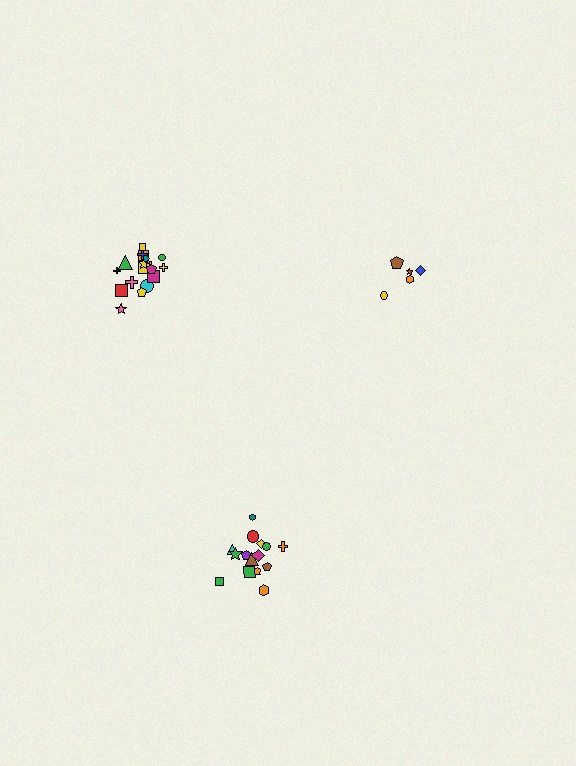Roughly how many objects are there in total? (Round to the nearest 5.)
Roughly 40 objects in total.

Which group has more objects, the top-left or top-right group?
The top-left group.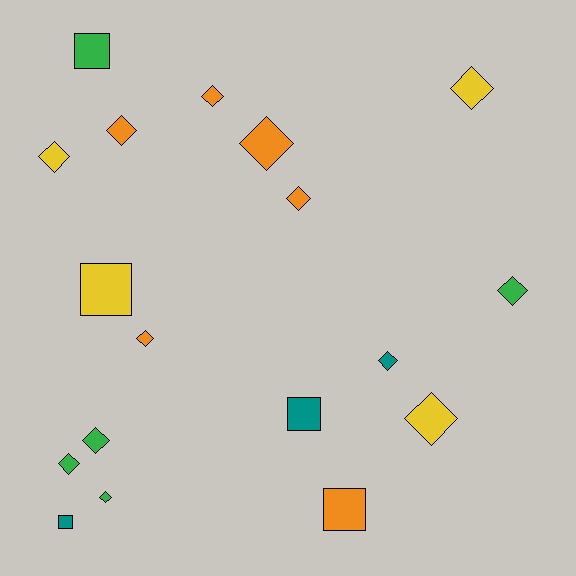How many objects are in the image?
There are 18 objects.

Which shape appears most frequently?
Diamond, with 13 objects.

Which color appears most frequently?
Orange, with 6 objects.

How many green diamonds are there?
There are 4 green diamonds.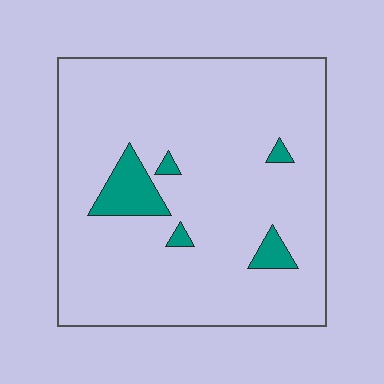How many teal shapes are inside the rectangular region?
5.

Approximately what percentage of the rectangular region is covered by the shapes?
Approximately 10%.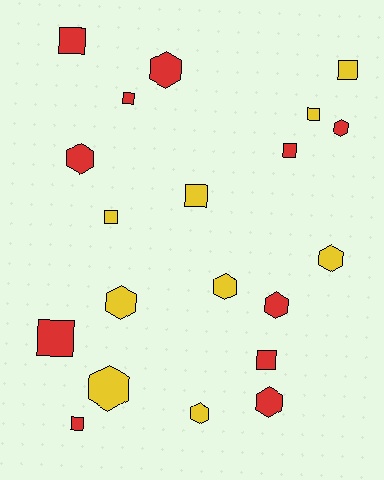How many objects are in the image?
There are 20 objects.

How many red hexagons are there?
There are 5 red hexagons.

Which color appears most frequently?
Red, with 11 objects.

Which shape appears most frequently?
Hexagon, with 10 objects.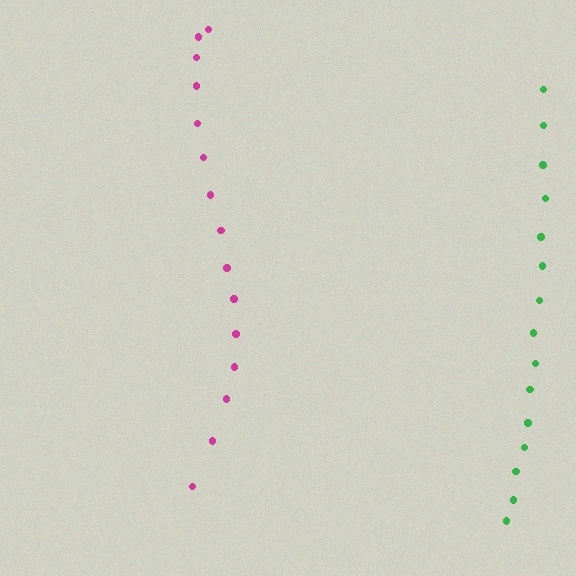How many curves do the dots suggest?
There are 2 distinct paths.